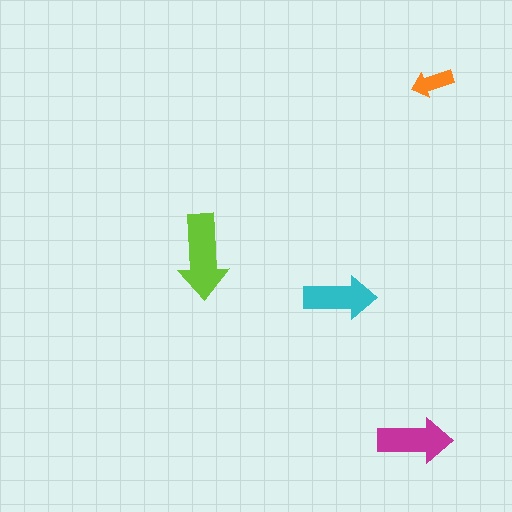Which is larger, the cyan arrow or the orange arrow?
The cyan one.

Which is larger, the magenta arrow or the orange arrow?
The magenta one.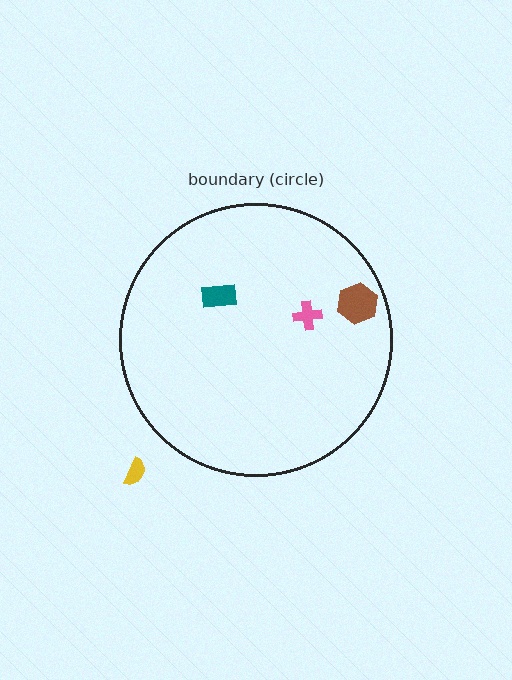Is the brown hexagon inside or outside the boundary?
Inside.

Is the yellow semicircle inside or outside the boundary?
Outside.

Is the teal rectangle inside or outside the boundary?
Inside.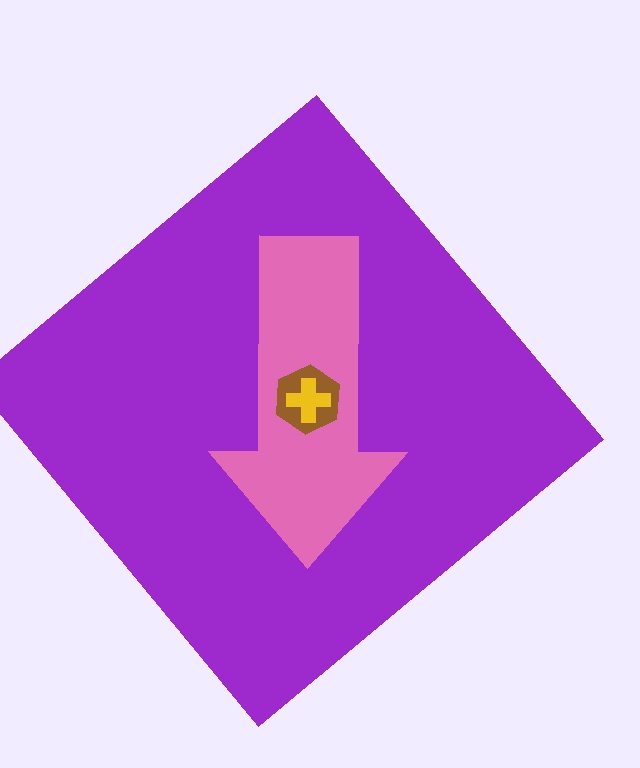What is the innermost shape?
The yellow cross.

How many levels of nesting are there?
4.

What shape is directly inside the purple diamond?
The pink arrow.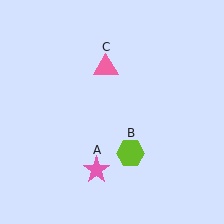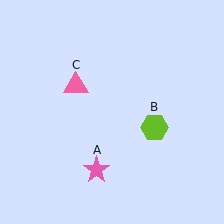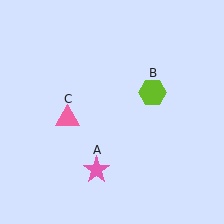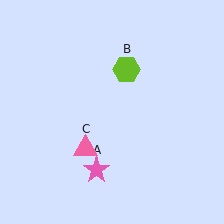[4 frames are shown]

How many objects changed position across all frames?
2 objects changed position: lime hexagon (object B), pink triangle (object C).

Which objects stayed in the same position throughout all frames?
Pink star (object A) remained stationary.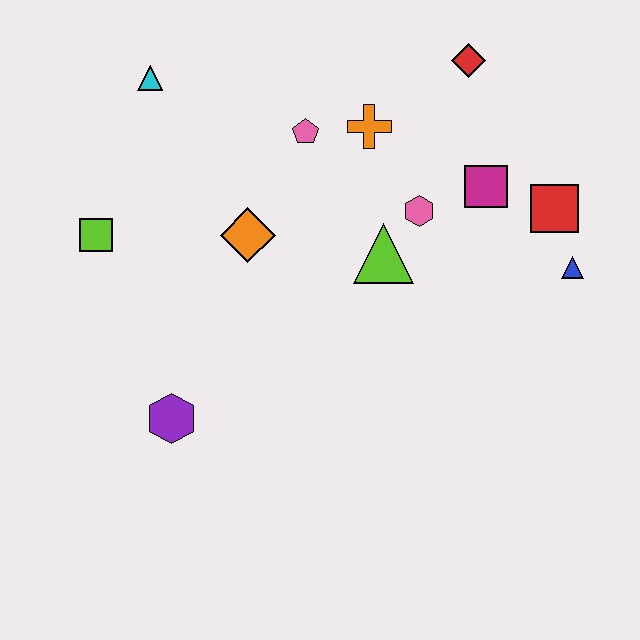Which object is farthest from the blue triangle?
The lime square is farthest from the blue triangle.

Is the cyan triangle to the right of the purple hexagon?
No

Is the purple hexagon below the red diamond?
Yes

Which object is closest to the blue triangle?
The red square is closest to the blue triangle.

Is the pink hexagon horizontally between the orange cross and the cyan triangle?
No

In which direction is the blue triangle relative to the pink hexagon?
The blue triangle is to the right of the pink hexagon.